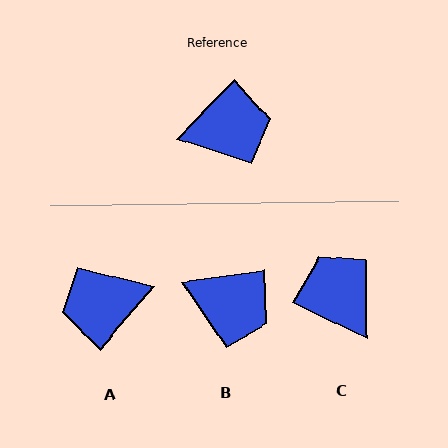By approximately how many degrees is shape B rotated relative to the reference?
Approximately 38 degrees clockwise.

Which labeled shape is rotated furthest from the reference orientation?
A, about 176 degrees away.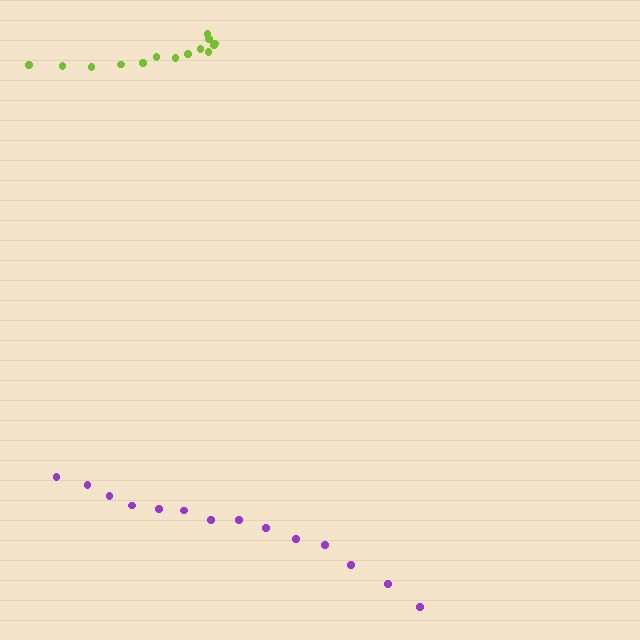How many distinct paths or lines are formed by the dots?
There are 2 distinct paths.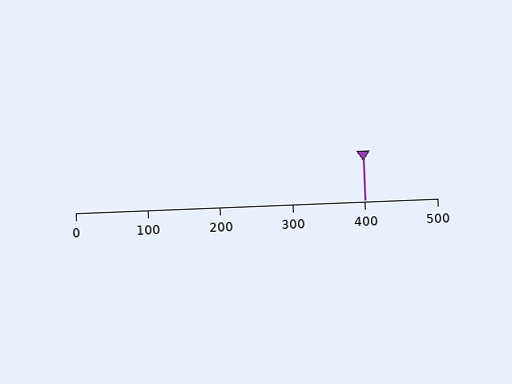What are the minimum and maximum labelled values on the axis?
The axis runs from 0 to 500.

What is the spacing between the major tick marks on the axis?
The major ticks are spaced 100 apart.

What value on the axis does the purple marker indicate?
The marker indicates approximately 400.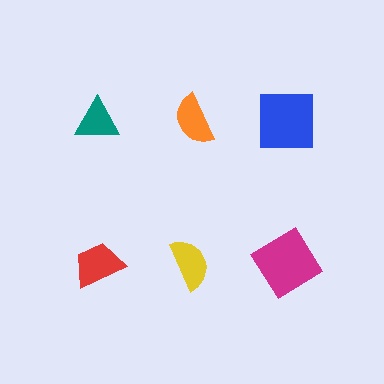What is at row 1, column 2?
An orange semicircle.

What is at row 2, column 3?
A magenta diamond.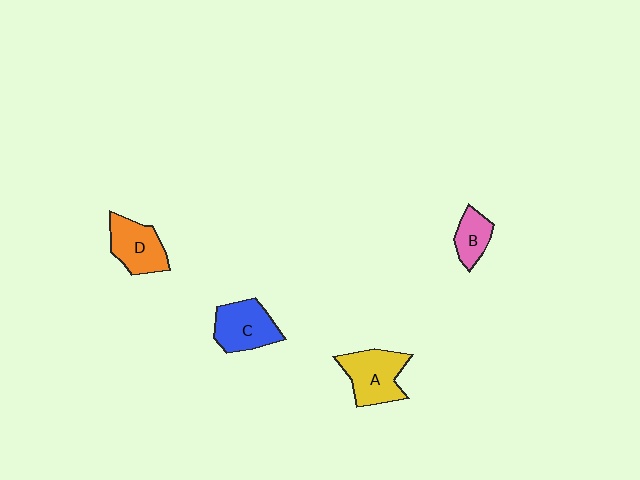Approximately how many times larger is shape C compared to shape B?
Approximately 1.7 times.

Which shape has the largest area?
Shape A (yellow).